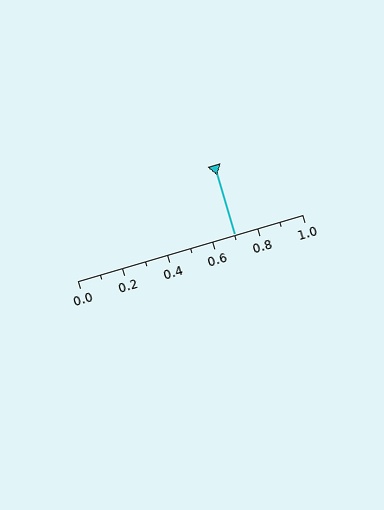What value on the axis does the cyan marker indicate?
The marker indicates approximately 0.7.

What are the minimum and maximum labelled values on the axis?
The axis runs from 0.0 to 1.0.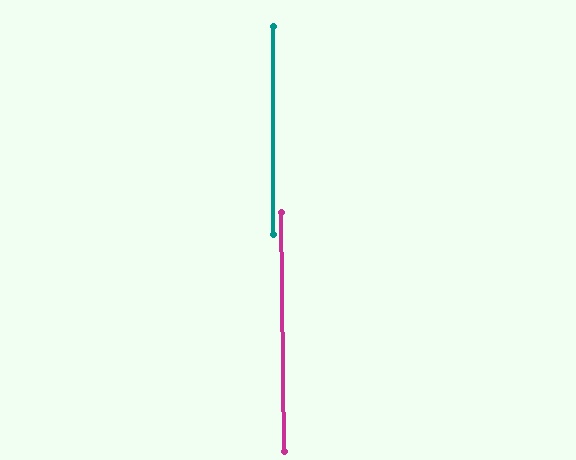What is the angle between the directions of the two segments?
Approximately 1 degree.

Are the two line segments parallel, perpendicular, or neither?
Parallel — their directions differ by only 1.1°.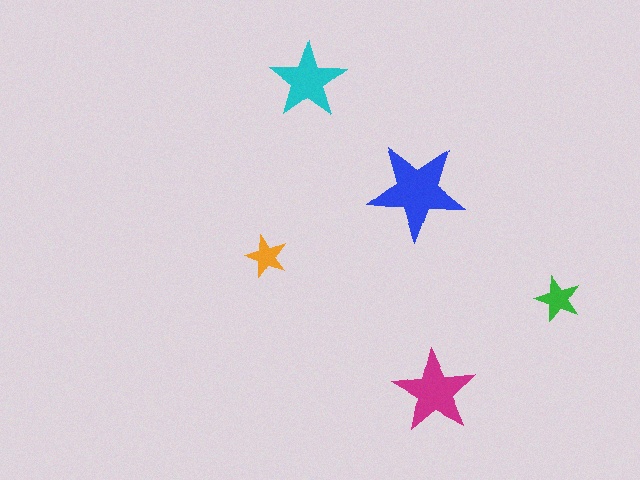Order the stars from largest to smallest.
the blue one, the magenta one, the cyan one, the green one, the orange one.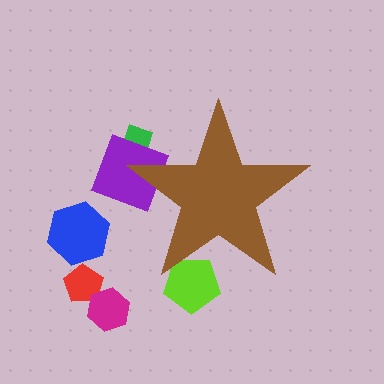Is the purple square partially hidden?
Yes, the purple square is partially hidden behind the brown star.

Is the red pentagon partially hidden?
No, the red pentagon is fully visible.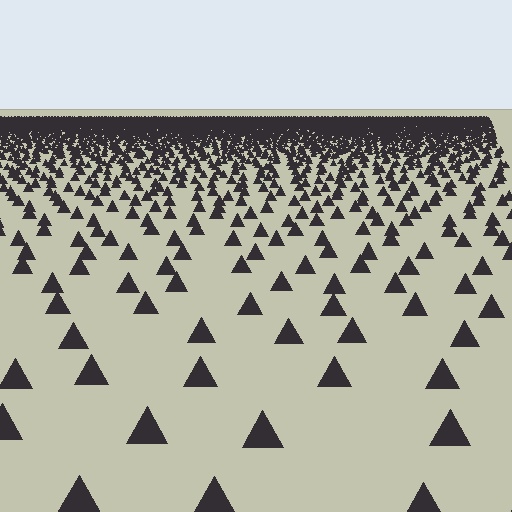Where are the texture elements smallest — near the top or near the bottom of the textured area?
Near the top.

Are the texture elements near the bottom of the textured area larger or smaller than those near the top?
Larger. Near the bottom, elements are closer to the viewer and appear at a bigger on-screen size.